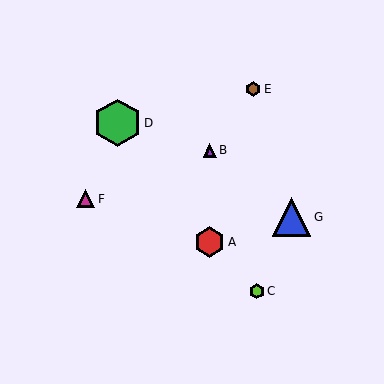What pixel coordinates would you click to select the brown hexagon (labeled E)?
Click at (253, 89) to select the brown hexagon E.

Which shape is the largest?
The green hexagon (labeled D) is the largest.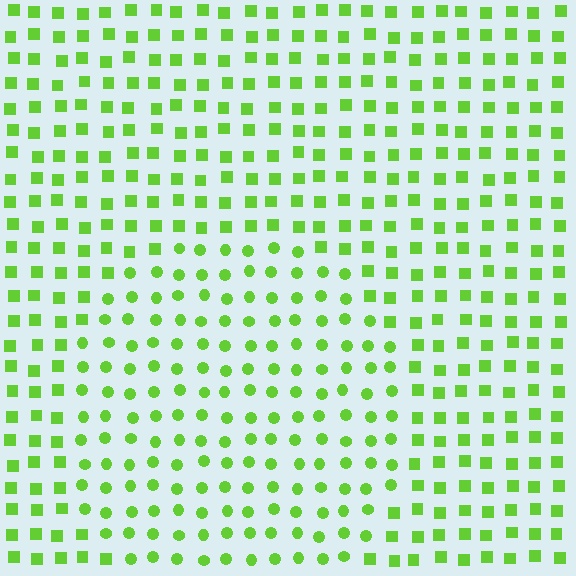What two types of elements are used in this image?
The image uses circles inside the circle region and squares outside it.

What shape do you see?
I see a circle.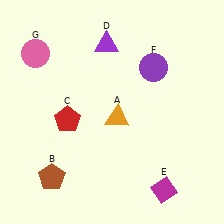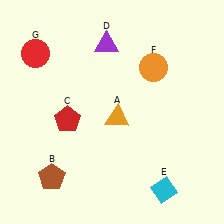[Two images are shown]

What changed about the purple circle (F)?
In Image 1, F is purple. In Image 2, it changed to orange.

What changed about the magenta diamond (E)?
In Image 1, E is magenta. In Image 2, it changed to cyan.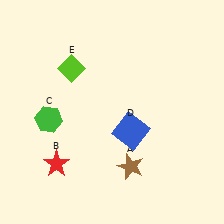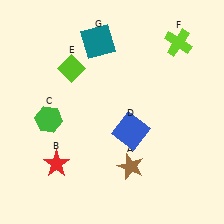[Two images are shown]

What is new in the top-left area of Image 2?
A teal square (G) was added in the top-left area of Image 2.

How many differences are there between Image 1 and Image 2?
There are 2 differences between the two images.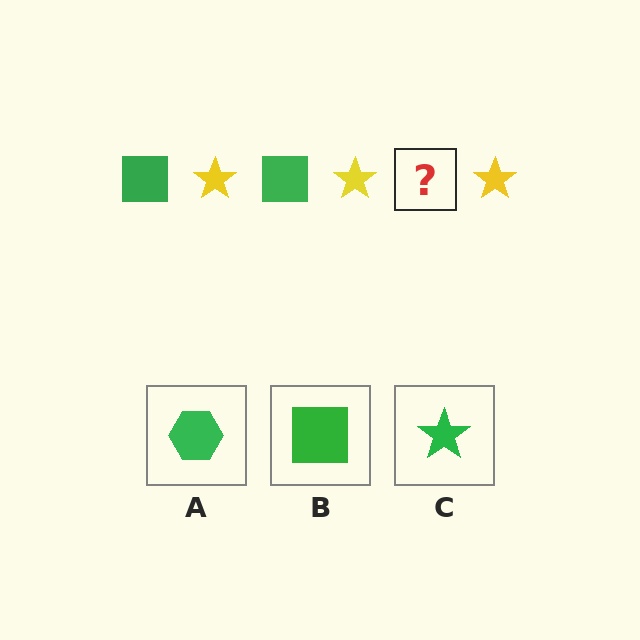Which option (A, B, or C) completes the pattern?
B.